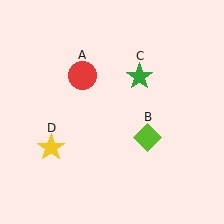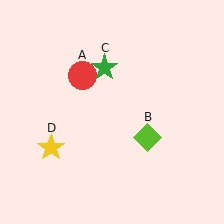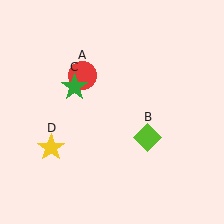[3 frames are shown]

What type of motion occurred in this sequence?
The green star (object C) rotated counterclockwise around the center of the scene.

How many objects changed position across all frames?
1 object changed position: green star (object C).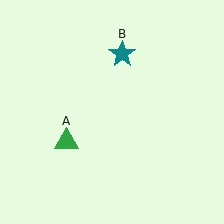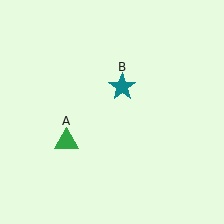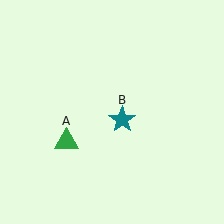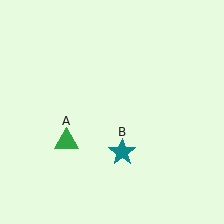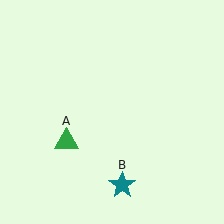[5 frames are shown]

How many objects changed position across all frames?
1 object changed position: teal star (object B).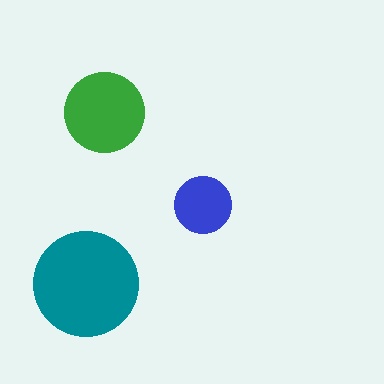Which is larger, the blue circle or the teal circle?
The teal one.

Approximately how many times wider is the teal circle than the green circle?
About 1.5 times wider.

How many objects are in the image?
There are 3 objects in the image.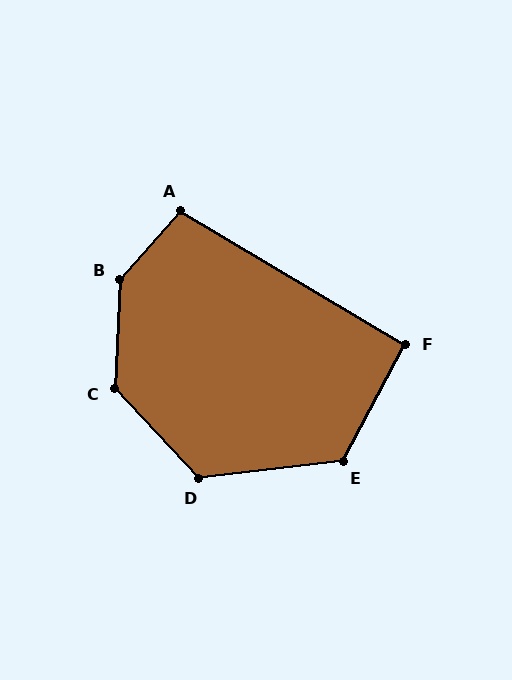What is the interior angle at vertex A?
Approximately 101 degrees (obtuse).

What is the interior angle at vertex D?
Approximately 126 degrees (obtuse).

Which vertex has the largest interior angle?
B, at approximately 141 degrees.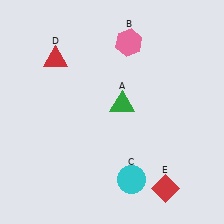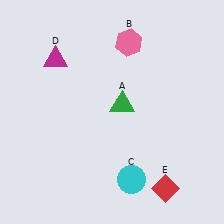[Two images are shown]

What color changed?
The triangle (D) changed from red in Image 1 to magenta in Image 2.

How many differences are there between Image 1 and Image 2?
There is 1 difference between the two images.